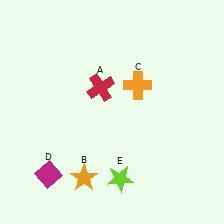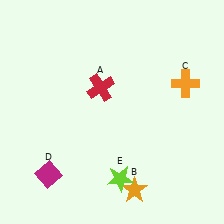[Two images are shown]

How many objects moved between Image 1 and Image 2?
2 objects moved between the two images.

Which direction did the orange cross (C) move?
The orange cross (C) moved right.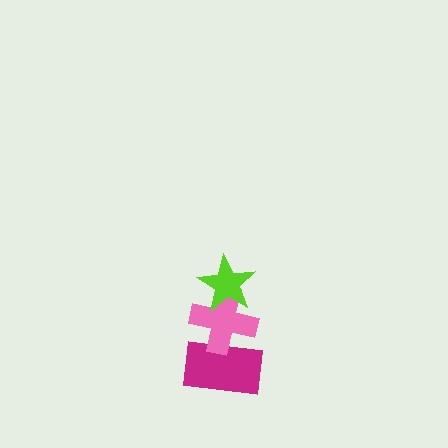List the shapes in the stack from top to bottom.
From top to bottom: the lime star, the pink cross, the magenta rectangle.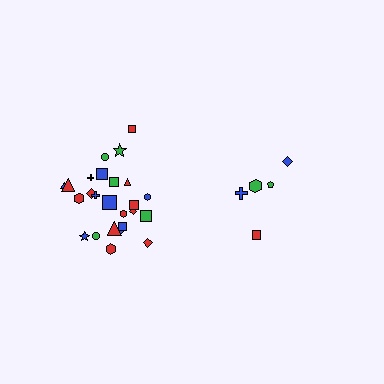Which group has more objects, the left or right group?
The left group.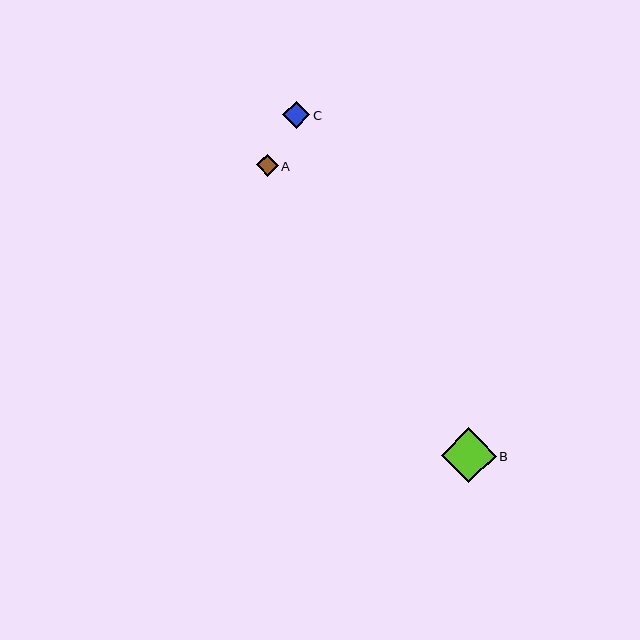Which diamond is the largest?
Diamond B is the largest with a size of approximately 55 pixels.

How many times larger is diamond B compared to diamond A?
Diamond B is approximately 2.5 times the size of diamond A.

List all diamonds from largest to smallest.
From largest to smallest: B, C, A.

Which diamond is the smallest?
Diamond A is the smallest with a size of approximately 22 pixels.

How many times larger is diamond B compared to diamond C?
Diamond B is approximately 2.1 times the size of diamond C.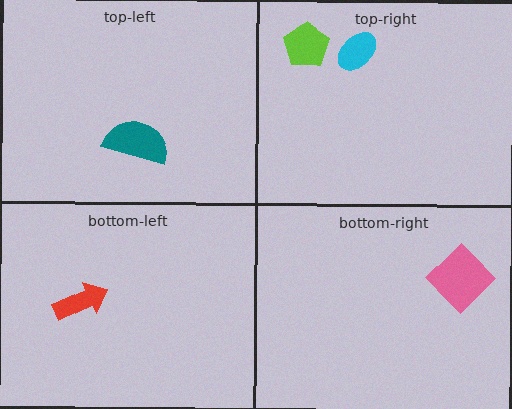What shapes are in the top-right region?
The lime pentagon, the cyan ellipse.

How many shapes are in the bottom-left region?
1.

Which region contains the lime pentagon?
The top-right region.